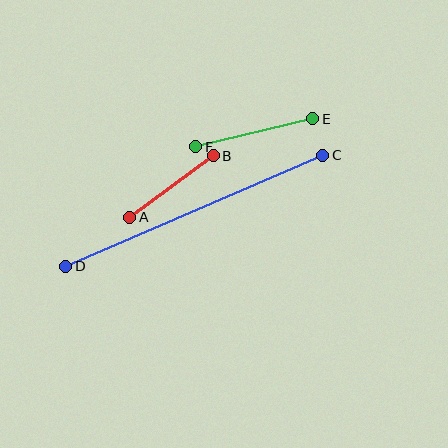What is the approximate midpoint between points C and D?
The midpoint is at approximately (194, 211) pixels.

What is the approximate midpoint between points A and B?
The midpoint is at approximately (172, 187) pixels.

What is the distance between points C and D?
The distance is approximately 280 pixels.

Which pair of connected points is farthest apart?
Points C and D are farthest apart.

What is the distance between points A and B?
The distance is approximately 104 pixels.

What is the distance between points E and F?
The distance is approximately 120 pixels.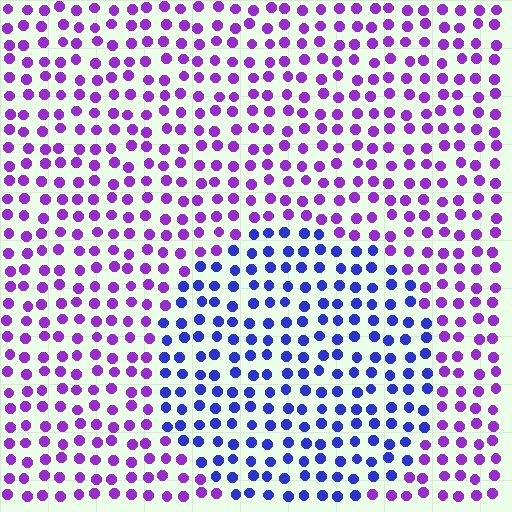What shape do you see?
I see a circle.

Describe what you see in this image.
The image is filled with small purple elements in a uniform arrangement. A circle-shaped region is visible where the elements are tinted to a slightly different hue, forming a subtle color boundary.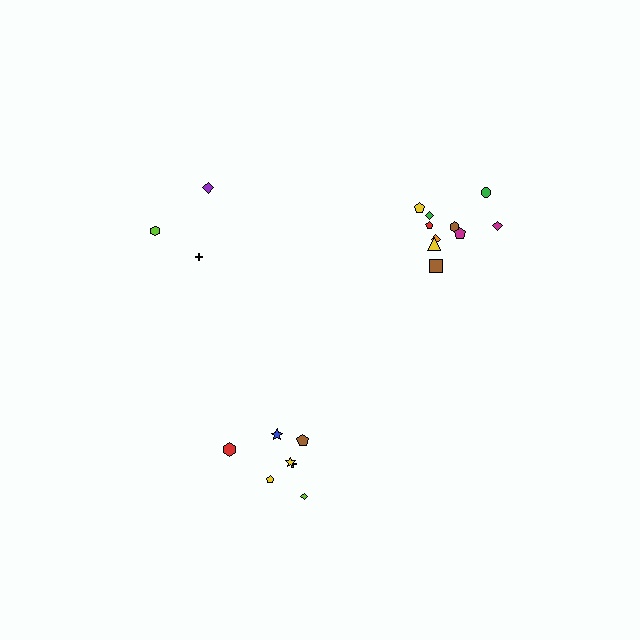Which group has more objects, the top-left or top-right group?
The top-right group.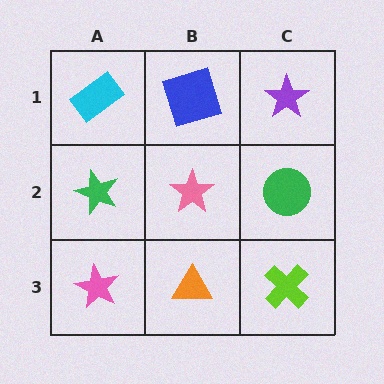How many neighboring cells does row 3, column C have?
2.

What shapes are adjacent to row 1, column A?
A green star (row 2, column A), a blue square (row 1, column B).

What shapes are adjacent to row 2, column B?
A blue square (row 1, column B), an orange triangle (row 3, column B), a green star (row 2, column A), a green circle (row 2, column C).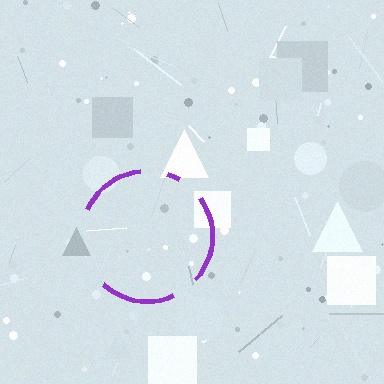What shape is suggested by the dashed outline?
The dashed outline suggests a circle.